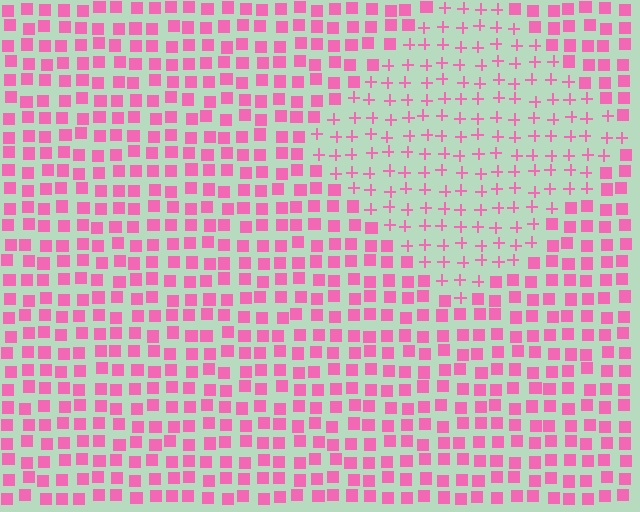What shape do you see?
I see a diamond.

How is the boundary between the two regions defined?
The boundary is defined by a change in element shape: plus signs inside vs. squares outside. All elements share the same color and spacing.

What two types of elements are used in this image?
The image uses plus signs inside the diamond region and squares outside it.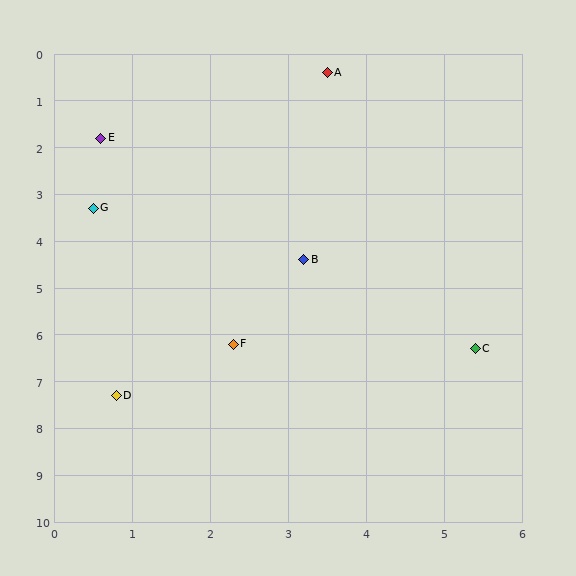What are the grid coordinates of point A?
Point A is at approximately (3.5, 0.4).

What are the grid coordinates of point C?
Point C is at approximately (5.4, 6.3).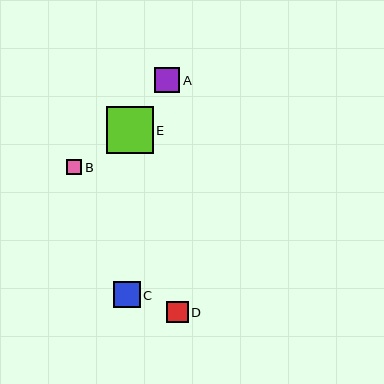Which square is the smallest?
Square B is the smallest with a size of approximately 15 pixels.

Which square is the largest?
Square E is the largest with a size of approximately 47 pixels.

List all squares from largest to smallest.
From largest to smallest: E, C, A, D, B.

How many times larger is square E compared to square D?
Square E is approximately 2.2 times the size of square D.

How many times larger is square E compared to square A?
Square E is approximately 1.9 times the size of square A.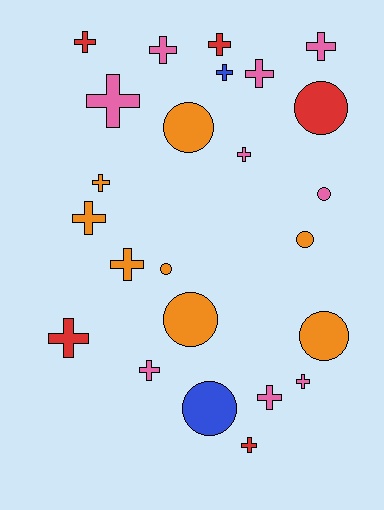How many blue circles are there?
There is 1 blue circle.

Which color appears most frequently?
Pink, with 9 objects.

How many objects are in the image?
There are 24 objects.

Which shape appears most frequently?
Cross, with 16 objects.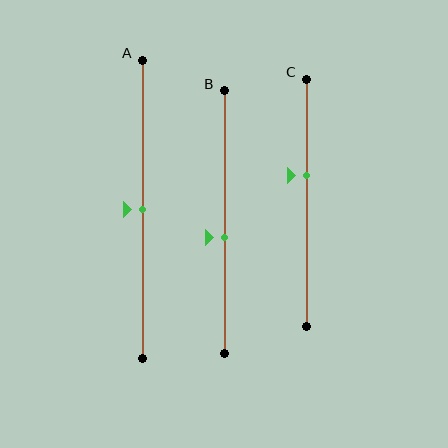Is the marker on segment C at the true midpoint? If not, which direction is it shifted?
No, the marker on segment C is shifted upward by about 11% of the segment length.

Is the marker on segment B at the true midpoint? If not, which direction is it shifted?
No, the marker on segment B is shifted downward by about 6% of the segment length.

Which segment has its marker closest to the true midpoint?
Segment A has its marker closest to the true midpoint.